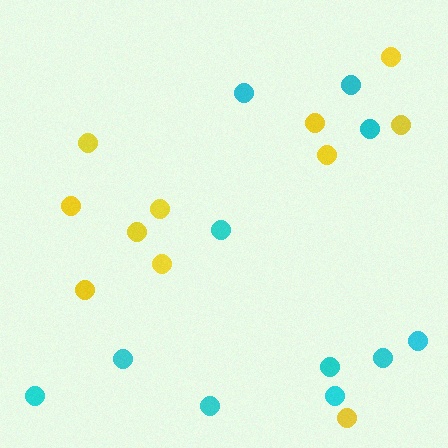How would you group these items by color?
There are 2 groups: one group of cyan circles (11) and one group of yellow circles (11).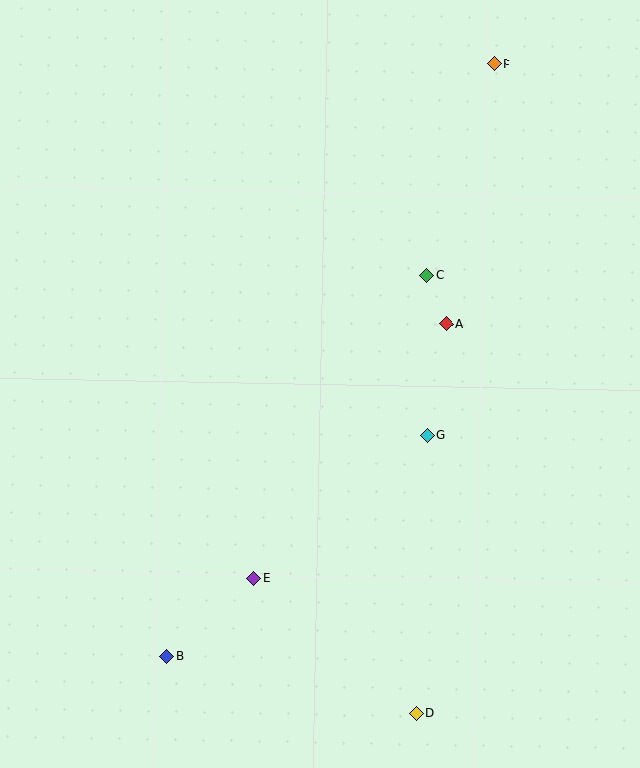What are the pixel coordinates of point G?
Point G is at (427, 435).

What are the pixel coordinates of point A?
Point A is at (446, 323).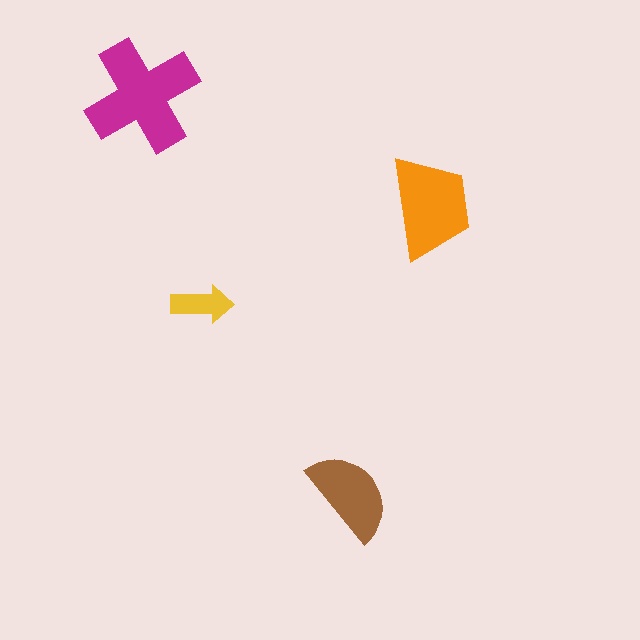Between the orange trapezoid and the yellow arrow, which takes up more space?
The orange trapezoid.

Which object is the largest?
The magenta cross.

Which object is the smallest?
The yellow arrow.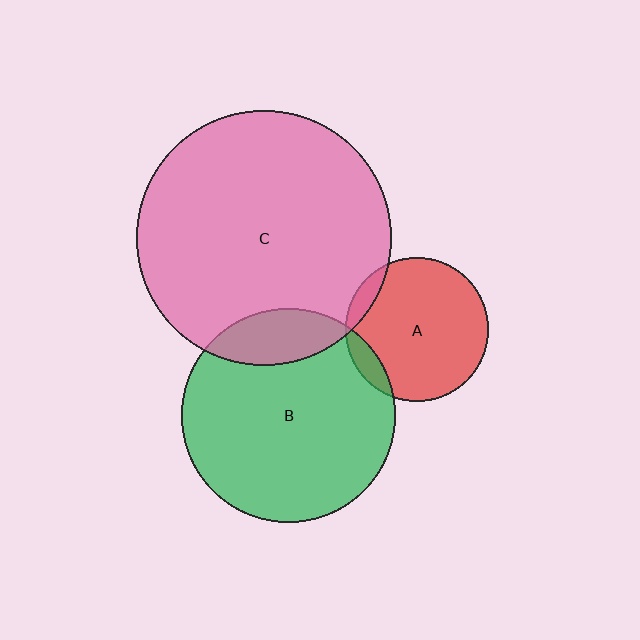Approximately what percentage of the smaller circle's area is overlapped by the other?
Approximately 15%.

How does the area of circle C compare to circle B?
Approximately 1.4 times.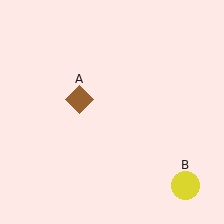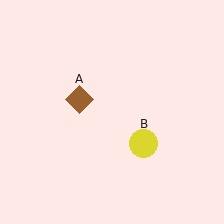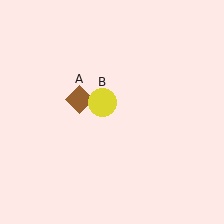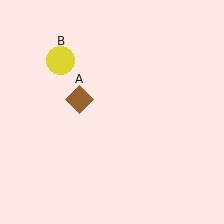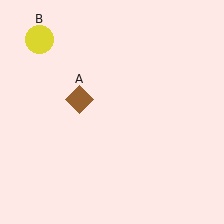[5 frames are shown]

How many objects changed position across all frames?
1 object changed position: yellow circle (object B).